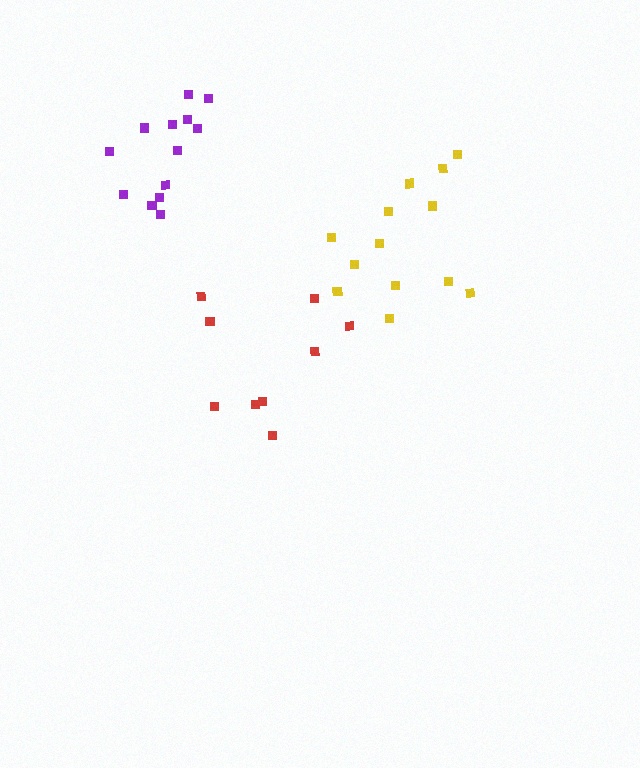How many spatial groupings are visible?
There are 3 spatial groupings.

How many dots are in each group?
Group 1: 9 dots, Group 2: 13 dots, Group 3: 13 dots (35 total).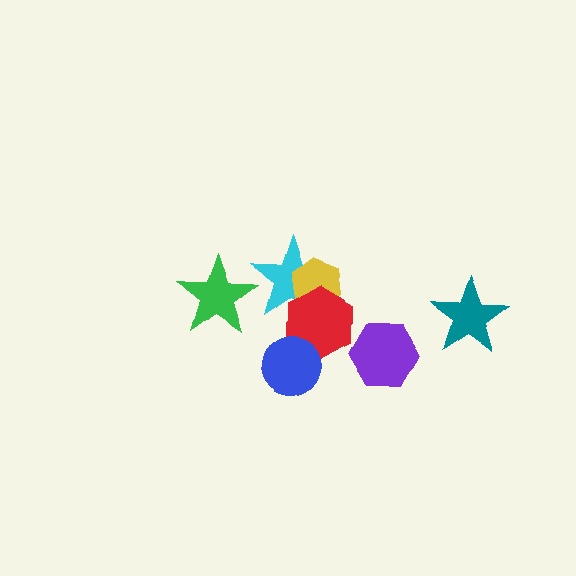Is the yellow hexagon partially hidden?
Yes, it is partially covered by another shape.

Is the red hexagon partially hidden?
Yes, it is partially covered by another shape.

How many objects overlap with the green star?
1 object overlaps with the green star.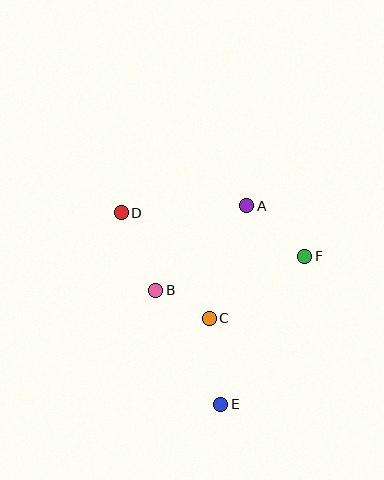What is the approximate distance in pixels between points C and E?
The distance between C and E is approximately 87 pixels.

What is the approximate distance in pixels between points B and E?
The distance between B and E is approximately 132 pixels.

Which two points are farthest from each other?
Points D and E are farthest from each other.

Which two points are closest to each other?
Points B and C are closest to each other.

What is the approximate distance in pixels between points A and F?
The distance between A and F is approximately 76 pixels.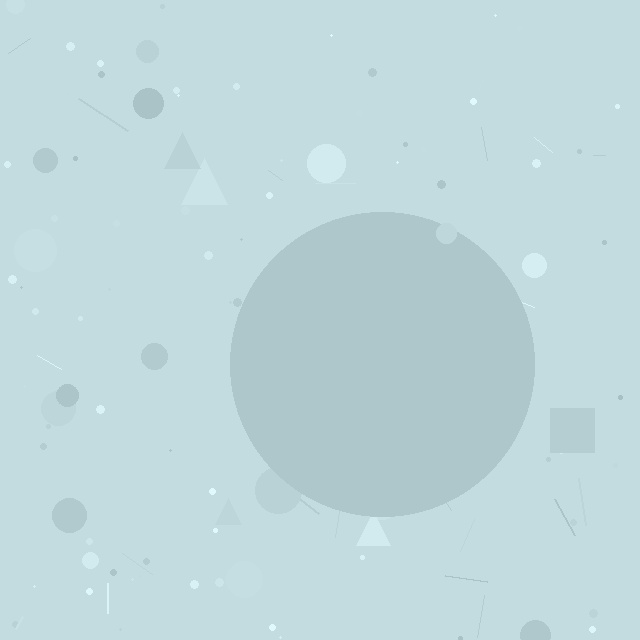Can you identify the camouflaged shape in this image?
The camouflaged shape is a circle.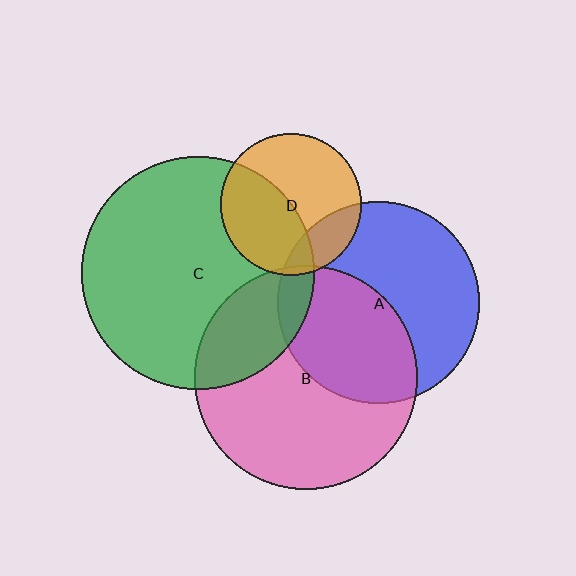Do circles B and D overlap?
Yes.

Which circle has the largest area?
Circle C (green).